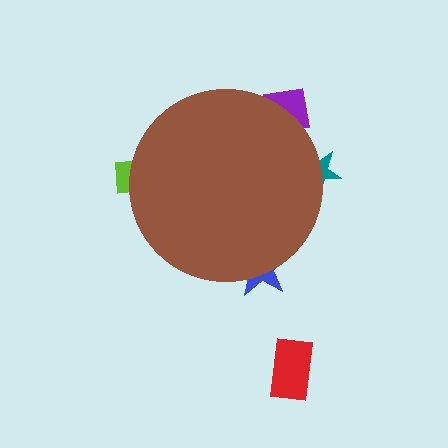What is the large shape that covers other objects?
A brown circle.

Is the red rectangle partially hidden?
No, the red rectangle is fully visible.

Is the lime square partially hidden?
Yes, the lime square is partially hidden behind the brown circle.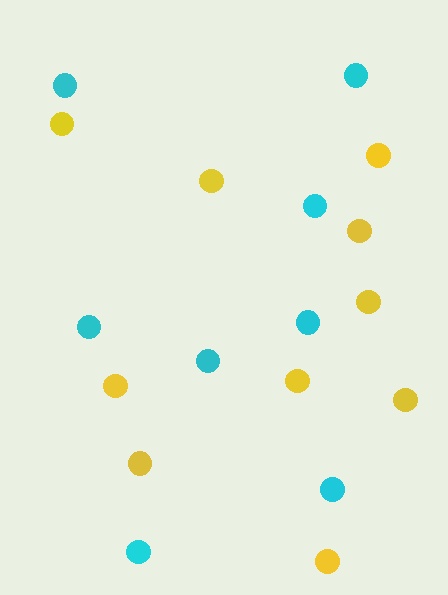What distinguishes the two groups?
There are 2 groups: one group of yellow circles (10) and one group of cyan circles (8).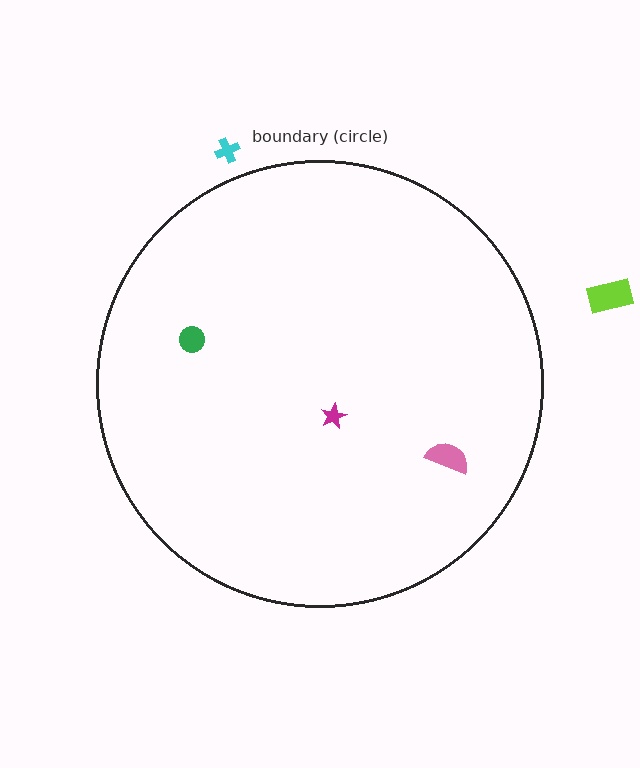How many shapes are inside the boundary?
3 inside, 2 outside.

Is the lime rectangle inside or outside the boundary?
Outside.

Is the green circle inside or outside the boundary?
Inside.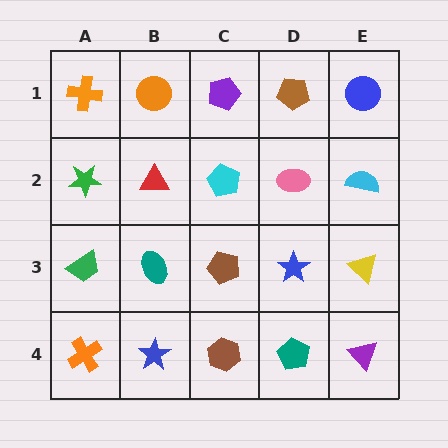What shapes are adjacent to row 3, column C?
A cyan pentagon (row 2, column C), a brown hexagon (row 4, column C), a teal ellipse (row 3, column B), a blue star (row 3, column D).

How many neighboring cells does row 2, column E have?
3.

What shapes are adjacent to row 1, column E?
A cyan semicircle (row 2, column E), a brown pentagon (row 1, column D).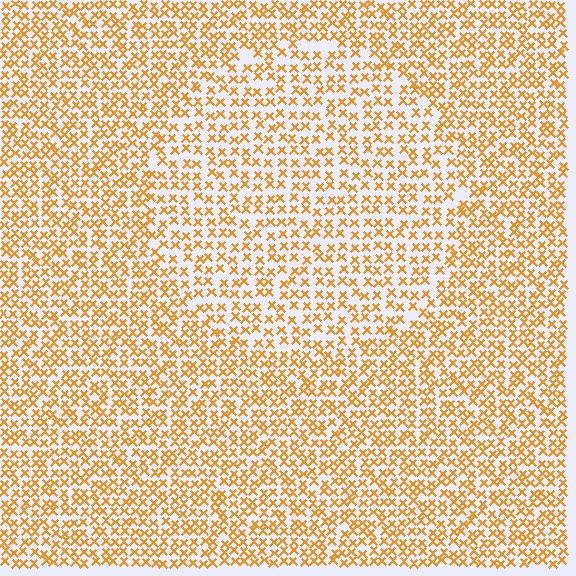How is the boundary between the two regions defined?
The boundary is defined by a change in element density (approximately 1.5x ratio). All elements are the same color, size, and shape.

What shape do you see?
I see a circle.